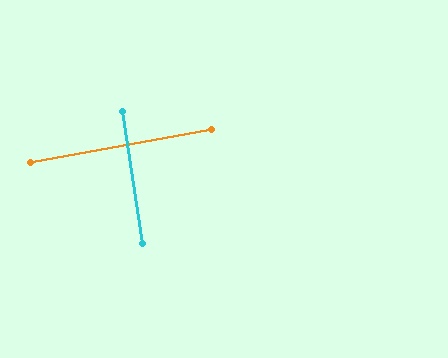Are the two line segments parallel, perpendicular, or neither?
Perpendicular — they meet at approximately 88°.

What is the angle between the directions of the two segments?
Approximately 88 degrees.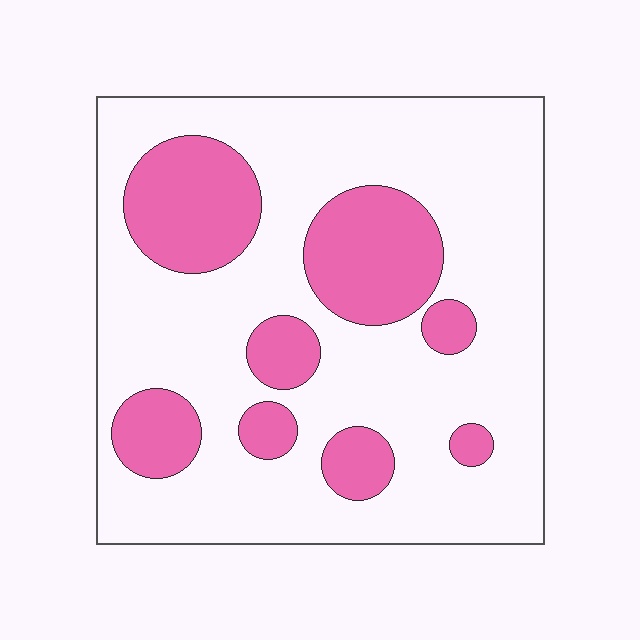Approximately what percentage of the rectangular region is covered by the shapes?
Approximately 25%.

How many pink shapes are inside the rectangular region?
8.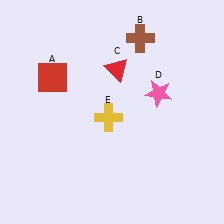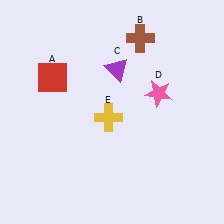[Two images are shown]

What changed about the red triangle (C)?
In Image 1, C is red. In Image 2, it changed to purple.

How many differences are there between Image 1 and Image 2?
There is 1 difference between the two images.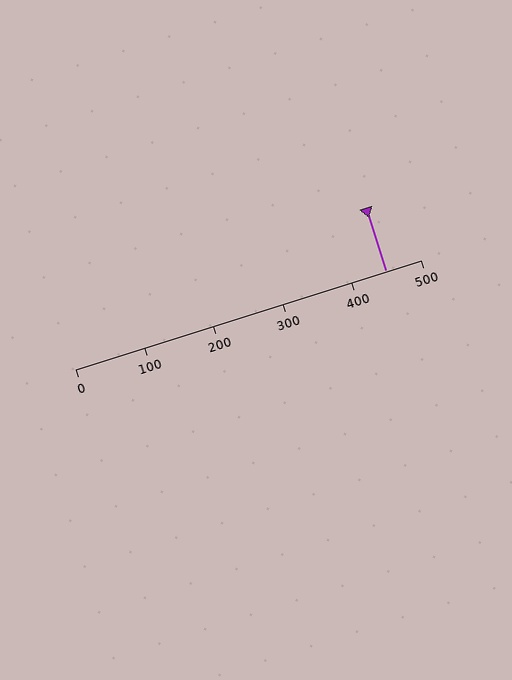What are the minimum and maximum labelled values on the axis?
The axis runs from 0 to 500.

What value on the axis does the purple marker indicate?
The marker indicates approximately 450.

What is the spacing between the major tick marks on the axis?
The major ticks are spaced 100 apart.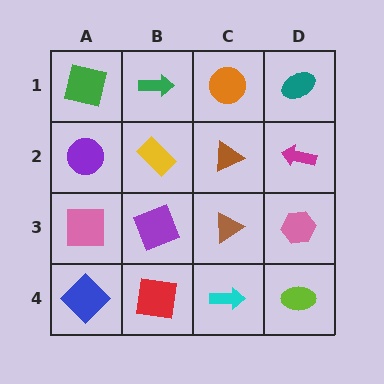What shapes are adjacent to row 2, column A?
A green square (row 1, column A), a pink square (row 3, column A), a yellow rectangle (row 2, column B).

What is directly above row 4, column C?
A brown triangle.